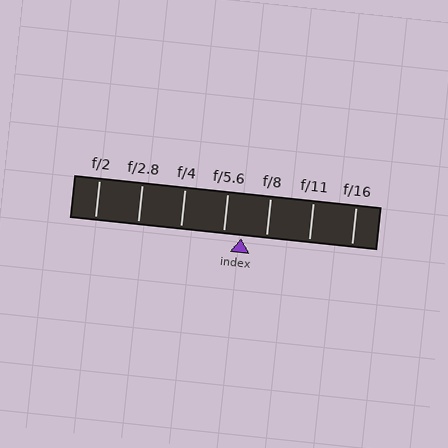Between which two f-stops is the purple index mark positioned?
The index mark is between f/5.6 and f/8.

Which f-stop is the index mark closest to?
The index mark is closest to f/5.6.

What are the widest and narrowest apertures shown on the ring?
The widest aperture shown is f/2 and the narrowest is f/16.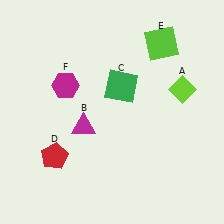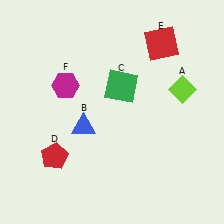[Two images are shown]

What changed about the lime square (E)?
In Image 1, E is lime. In Image 2, it changed to red.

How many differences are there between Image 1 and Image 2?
There are 2 differences between the two images.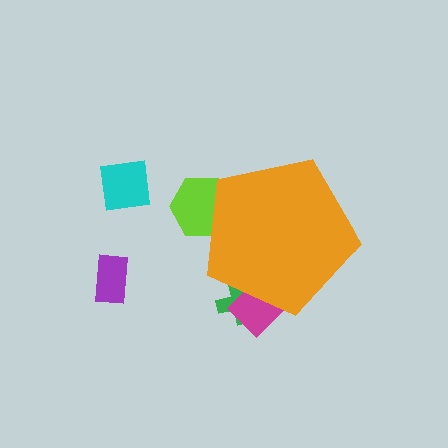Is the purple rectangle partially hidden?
No, the purple rectangle is fully visible.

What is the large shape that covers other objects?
An orange pentagon.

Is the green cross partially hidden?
Yes, the green cross is partially hidden behind the orange pentagon.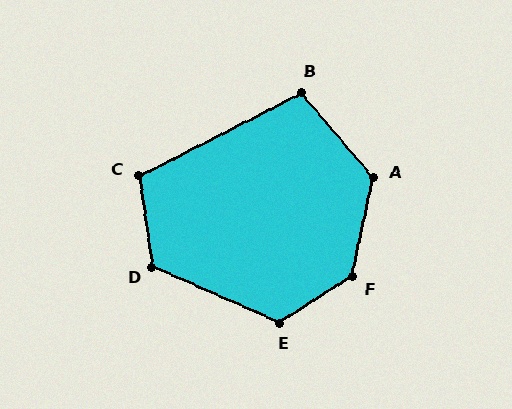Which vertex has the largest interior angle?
F, at approximately 134 degrees.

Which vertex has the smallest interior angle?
B, at approximately 103 degrees.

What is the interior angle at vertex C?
Approximately 108 degrees (obtuse).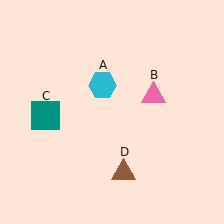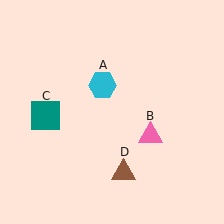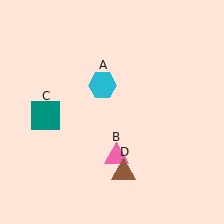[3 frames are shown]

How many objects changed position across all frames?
1 object changed position: pink triangle (object B).